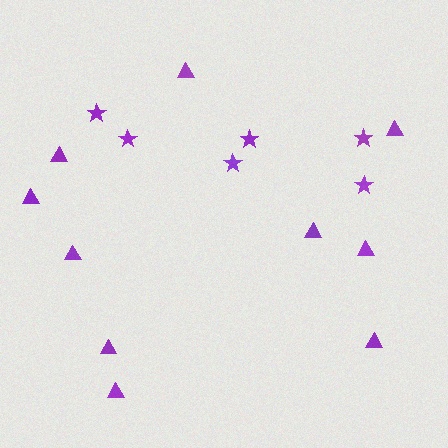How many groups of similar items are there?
There are 2 groups: one group of stars (6) and one group of triangles (10).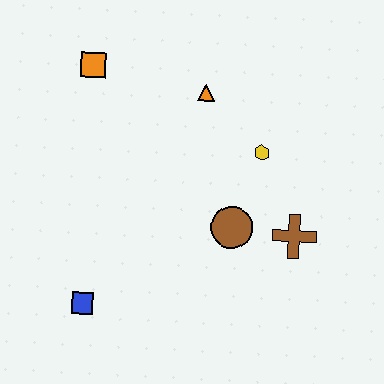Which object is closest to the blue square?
The brown circle is closest to the blue square.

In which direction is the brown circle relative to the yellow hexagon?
The brown circle is below the yellow hexagon.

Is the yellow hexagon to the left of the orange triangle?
No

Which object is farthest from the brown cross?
The orange square is farthest from the brown cross.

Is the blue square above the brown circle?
No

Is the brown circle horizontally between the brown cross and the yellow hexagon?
No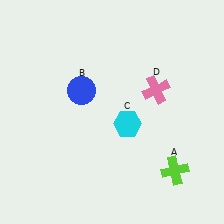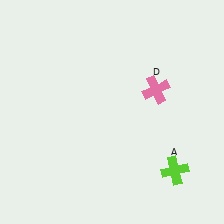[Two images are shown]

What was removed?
The cyan hexagon (C), the blue circle (B) were removed in Image 2.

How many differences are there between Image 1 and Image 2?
There are 2 differences between the two images.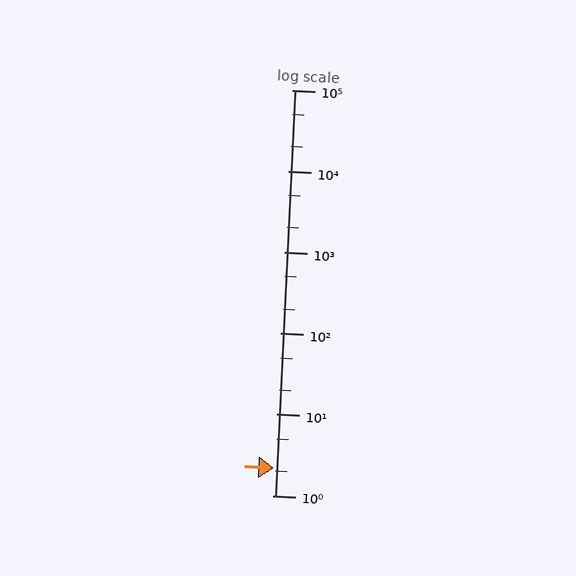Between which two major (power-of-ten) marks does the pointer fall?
The pointer is between 1 and 10.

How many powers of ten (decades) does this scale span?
The scale spans 5 decades, from 1 to 100000.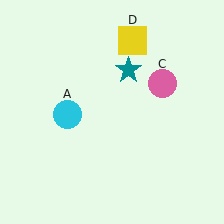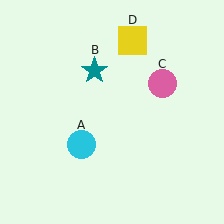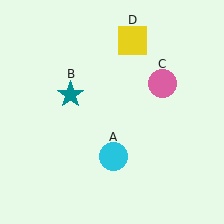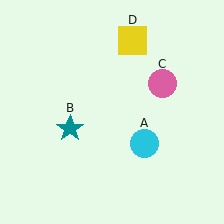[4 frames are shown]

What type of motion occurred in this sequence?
The cyan circle (object A), teal star (object B) rotated counterclockwise around the center of the scene.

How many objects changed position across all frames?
2 objects changed position: cyan circle (object A), teal star (object B).